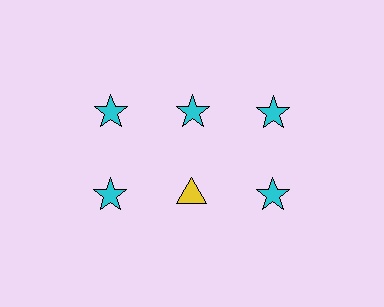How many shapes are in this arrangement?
There are 6 shapes arranged in a grid pattern.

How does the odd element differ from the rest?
It differs in both color (yellow instead of cyan) and shape (triangle instead of star).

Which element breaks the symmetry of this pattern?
The yellow triangle in the second row, second from left column breaks the symmetry. All other shapes are cyan stars.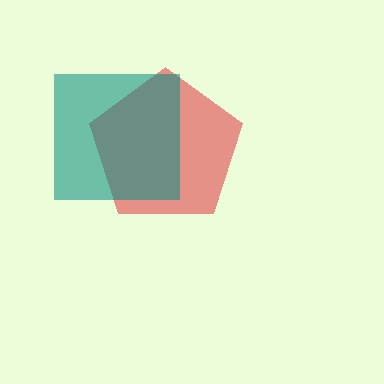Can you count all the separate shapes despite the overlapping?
Yes, there are 2 separate shapes.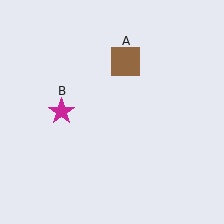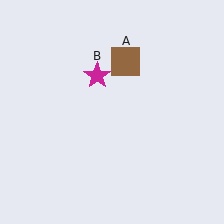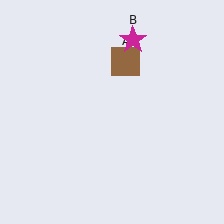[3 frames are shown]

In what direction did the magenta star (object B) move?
The magenta star (object B) moved up and to the right.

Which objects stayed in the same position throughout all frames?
Brown square (object A) remained stationary.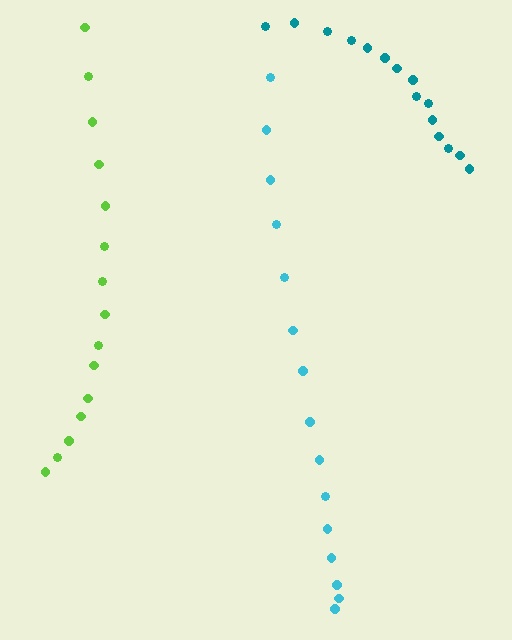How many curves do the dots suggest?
There are 3 distinct paths.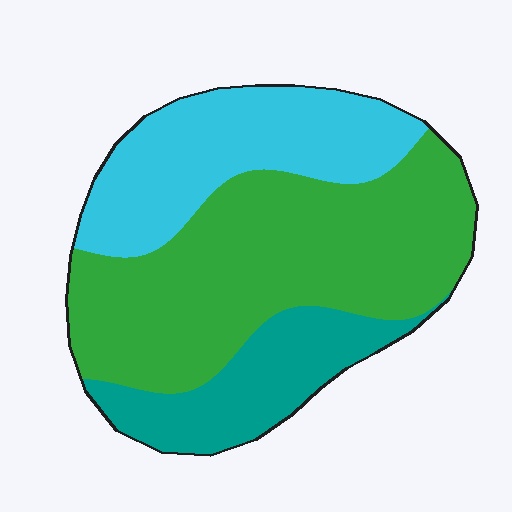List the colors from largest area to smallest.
From largest to smallest: green, cyan, teal.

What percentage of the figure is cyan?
Cyan covers roughly 30% of the figure.